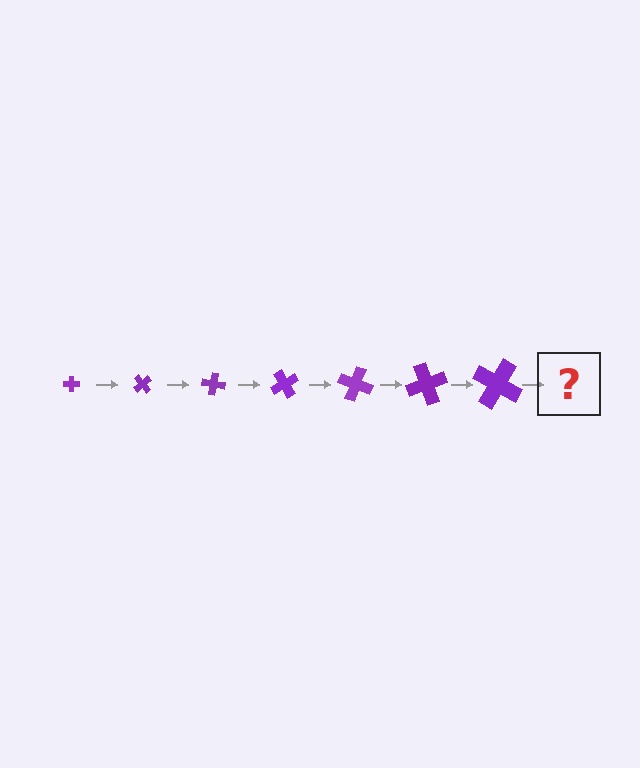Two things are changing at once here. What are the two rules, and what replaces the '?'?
The two rules are that the cross grows larger each step and it rotates 50 degrees each step. The '?' should be a cross, larger than the previous one and rotated 350 degrees from the start.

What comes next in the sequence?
The next element should be a cross, larger than the previous one and rotated 350 degrees from the start.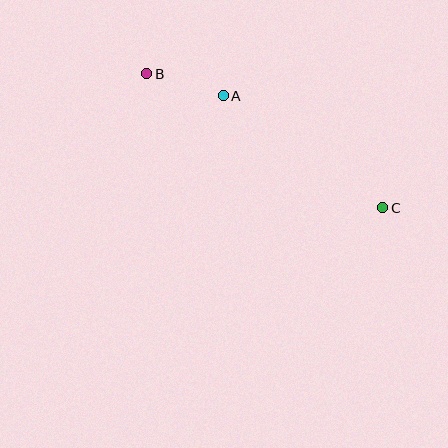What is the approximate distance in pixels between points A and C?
The distance between A and C is approximately 195 pixels.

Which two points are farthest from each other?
Points B and C are farthest from each other.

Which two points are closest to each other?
Points A and B are closest to each other.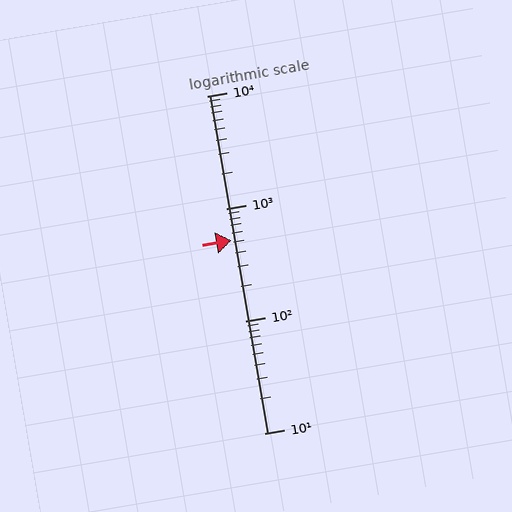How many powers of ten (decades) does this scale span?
The scale spans 3 decades, from 10 to 10000.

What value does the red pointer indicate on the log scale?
The pointer indicates approximately 520.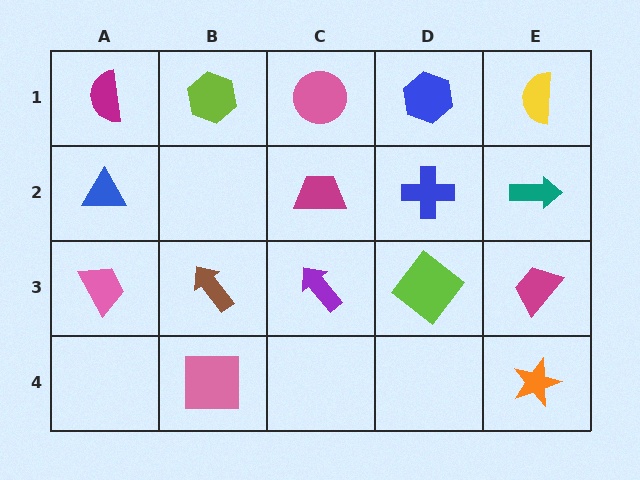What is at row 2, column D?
A blue cross.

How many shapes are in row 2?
4 shapes.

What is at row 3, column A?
A pink trapezoid.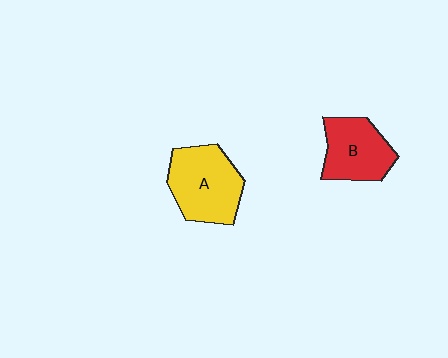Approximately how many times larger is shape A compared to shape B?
Approximately 1.2 times.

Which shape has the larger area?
Shape A (yellow).